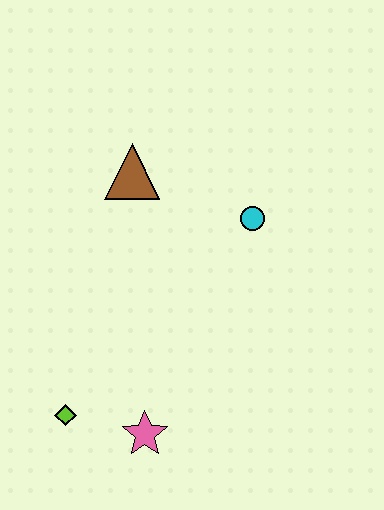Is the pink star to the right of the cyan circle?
No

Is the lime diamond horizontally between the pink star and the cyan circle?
No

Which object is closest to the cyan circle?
The brown triangle is closest to the cyan circle.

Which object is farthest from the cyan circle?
The lime diamond is farthest from the cyan circle.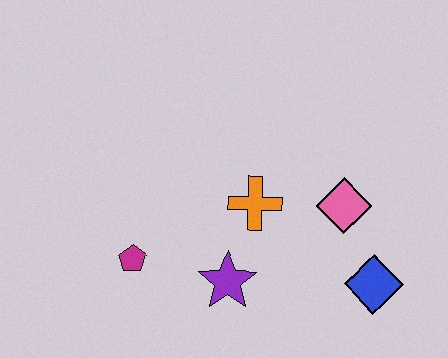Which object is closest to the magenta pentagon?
The purple star is closest to the magenta pentagon.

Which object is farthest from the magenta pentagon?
The blue diamond is farthest from the magenta pentagon.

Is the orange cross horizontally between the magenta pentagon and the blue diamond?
Yes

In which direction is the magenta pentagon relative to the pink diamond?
The magenta pentagon is to the left of the pink diamond.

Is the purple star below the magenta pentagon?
Yes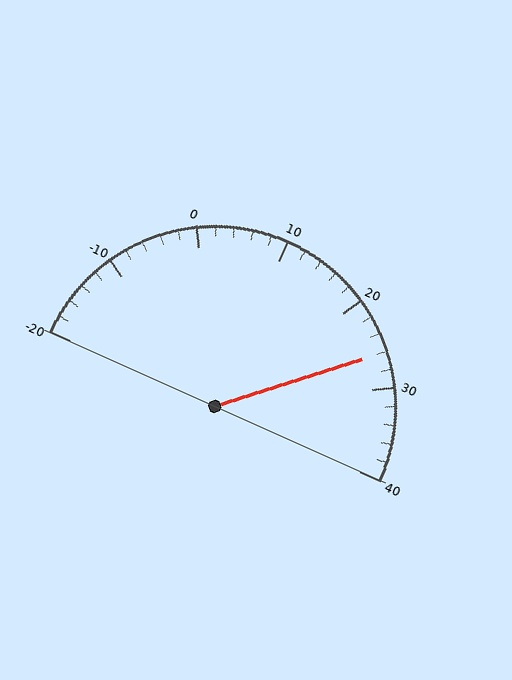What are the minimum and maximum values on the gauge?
The gauge ranges from -20 to 40.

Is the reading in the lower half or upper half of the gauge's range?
The reading is in the upper half of the range (-20 to 40).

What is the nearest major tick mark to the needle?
The nearest major tick mark is 30.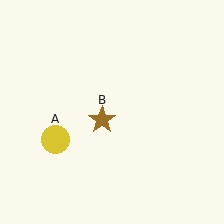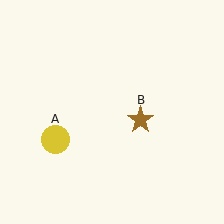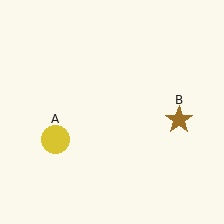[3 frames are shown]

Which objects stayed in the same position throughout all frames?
Yellow circle (object A) remained stationary.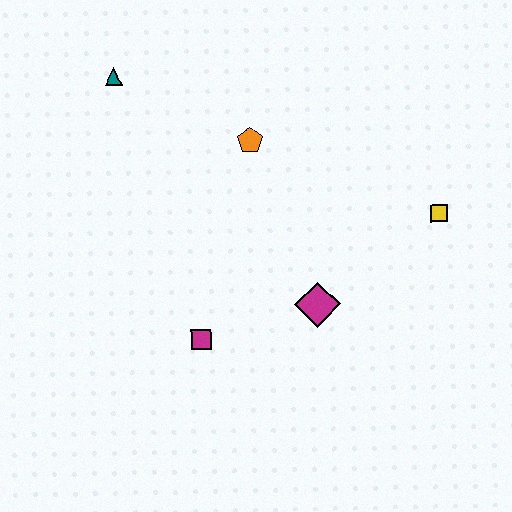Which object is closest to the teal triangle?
The orange pentagon is closest to the teal triangle.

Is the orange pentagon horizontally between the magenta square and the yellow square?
Yes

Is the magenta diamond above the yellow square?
No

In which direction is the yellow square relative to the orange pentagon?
The yellow square is to the right of the orange pentagon.